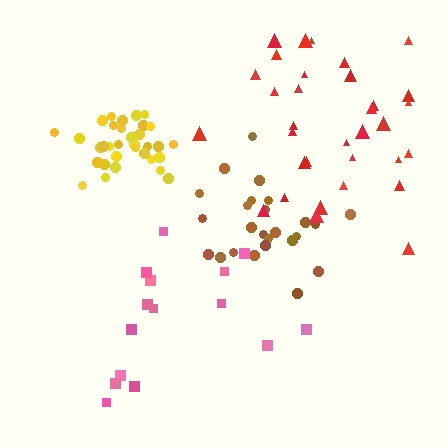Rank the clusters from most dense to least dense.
yellow, brown, red, pink.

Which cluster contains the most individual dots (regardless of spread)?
Red (33).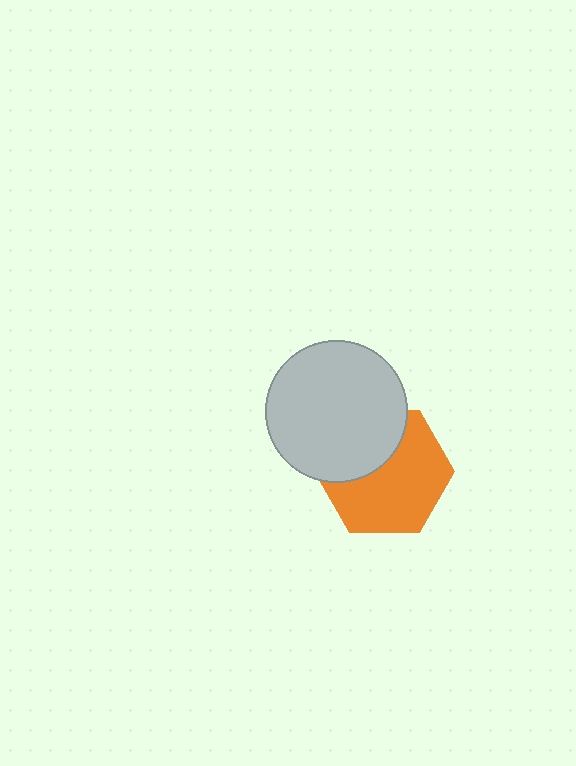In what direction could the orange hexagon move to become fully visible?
The orange hexagon could move down. That would shift it out from behind the light gray circle entirely.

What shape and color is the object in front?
The object in front is a light gray circle.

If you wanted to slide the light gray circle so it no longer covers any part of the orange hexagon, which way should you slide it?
Slide it up — that is the most direct way to separate the two shapes.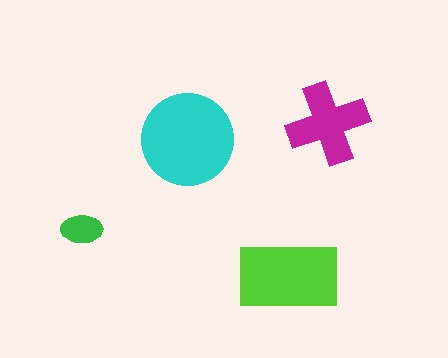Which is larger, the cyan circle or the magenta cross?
The cyan circle.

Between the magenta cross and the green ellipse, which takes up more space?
The magenta cross.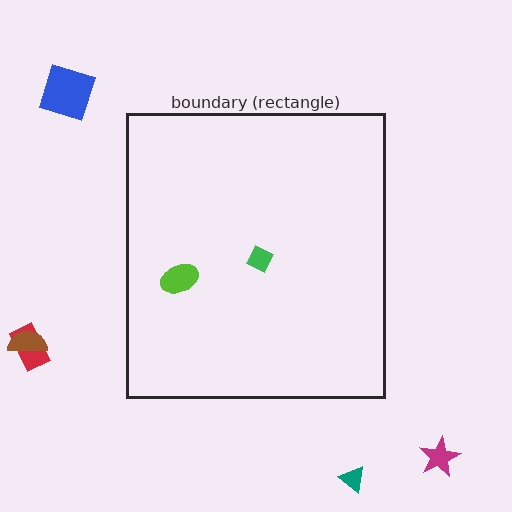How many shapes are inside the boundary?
2 inside, 5 outside.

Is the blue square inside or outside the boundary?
Outside.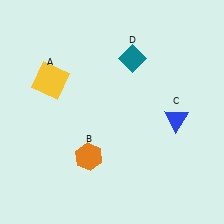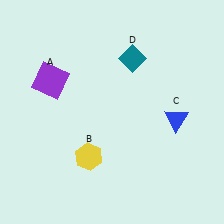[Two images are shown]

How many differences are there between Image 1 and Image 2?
There are 2 differences between the two images.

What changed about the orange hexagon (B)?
In Image 1, B is orange. In Image 2, it changed to yellow.